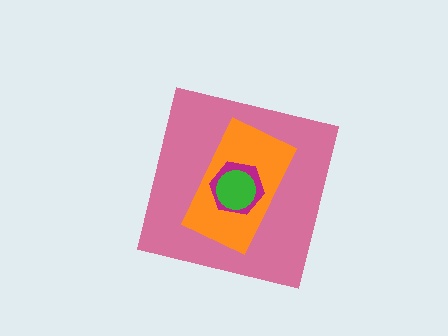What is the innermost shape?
The green circle.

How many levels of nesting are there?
4.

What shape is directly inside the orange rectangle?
The magenta hexagon.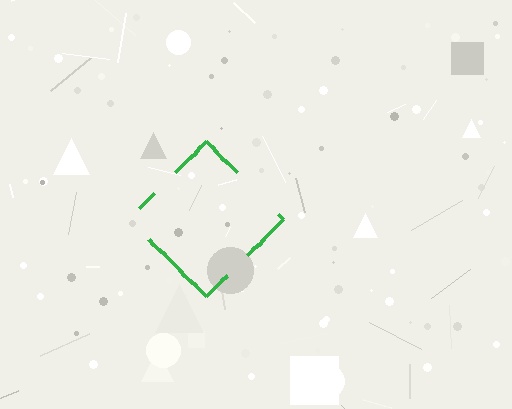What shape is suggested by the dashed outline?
The dashed outline suggests a diamond.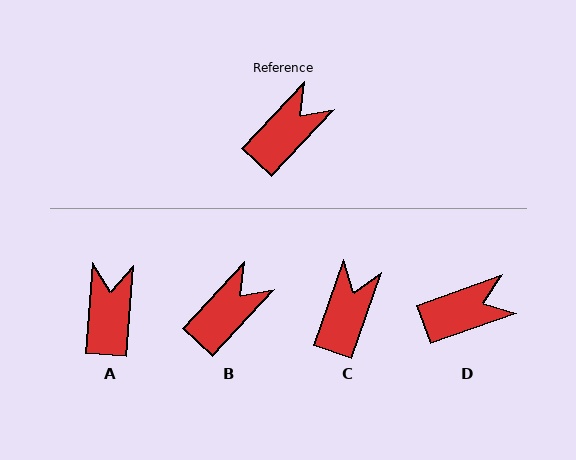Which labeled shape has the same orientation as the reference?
B.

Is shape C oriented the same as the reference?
No, it is off by about 24 degrees.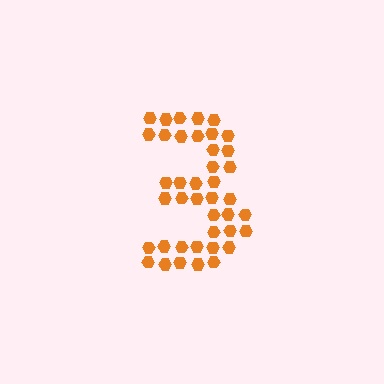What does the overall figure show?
The overall figure shows the digit 3.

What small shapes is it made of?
It is made of small hexagons.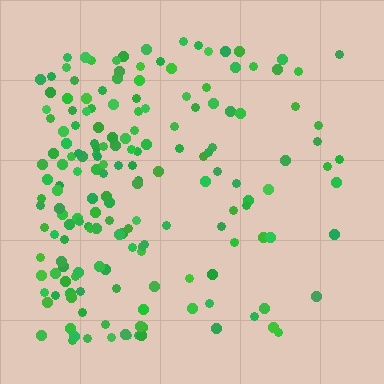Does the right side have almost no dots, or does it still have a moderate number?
Still a moderate number, just noticeably fewer than the left.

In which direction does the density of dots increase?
From right to left, with the left side densest.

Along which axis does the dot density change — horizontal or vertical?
Horizontal.